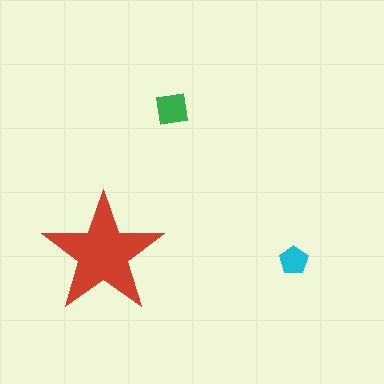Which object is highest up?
The green square is topmost.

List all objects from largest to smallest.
The red star, the green square, the cyan pentagon.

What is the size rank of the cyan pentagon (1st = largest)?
3rd.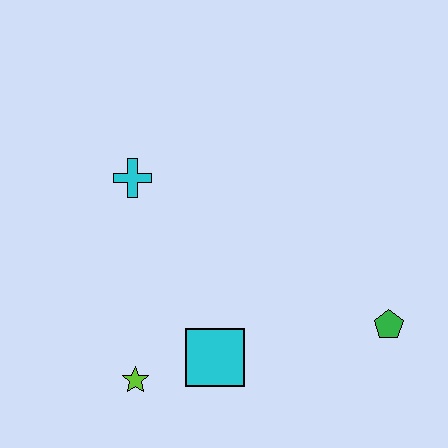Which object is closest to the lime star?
The cyan square is closest to the lime star.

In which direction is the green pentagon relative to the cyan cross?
The green pentagon is to the right of the cyan cross.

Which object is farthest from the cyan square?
The cyan cross is farthest from the cyan square.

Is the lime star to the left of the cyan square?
Yes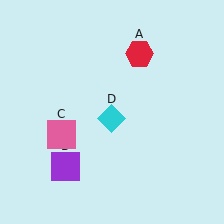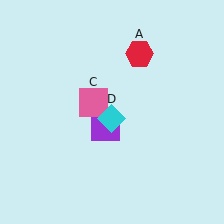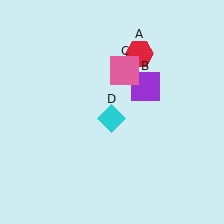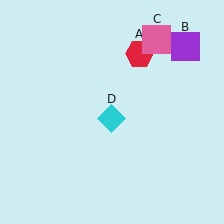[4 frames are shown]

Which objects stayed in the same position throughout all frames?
Red hexagon (object A) and cyan diamond (object D) remained stationary.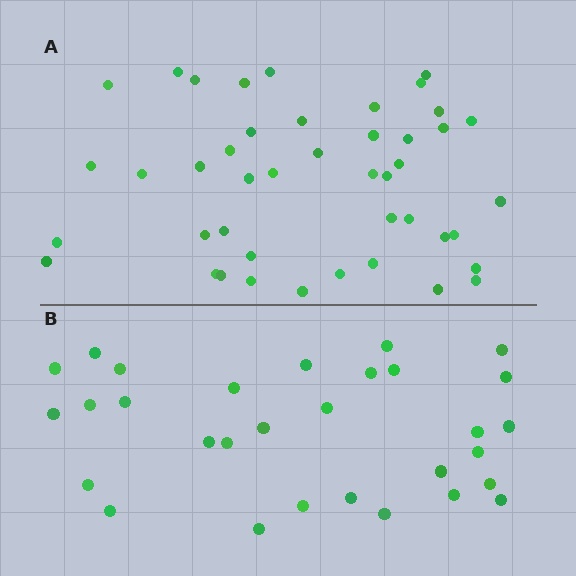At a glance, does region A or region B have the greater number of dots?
Region A (the top region) has more dots.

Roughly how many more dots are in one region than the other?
Region A has approximately 15 more dots than region B.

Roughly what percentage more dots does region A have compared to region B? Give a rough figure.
About 45% more.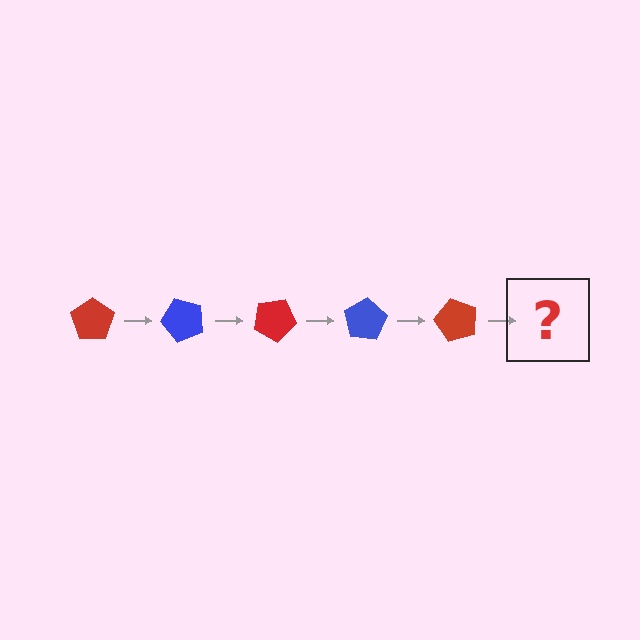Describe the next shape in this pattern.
It should be a blue pentagon, rotated 250 degrees from the start.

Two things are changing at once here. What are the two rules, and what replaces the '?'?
The two rules are that it rotates 50 degrees each step and the color cycles through red and blue. The '?' should be a blue pentagon, rotated 250 degrees from the start.